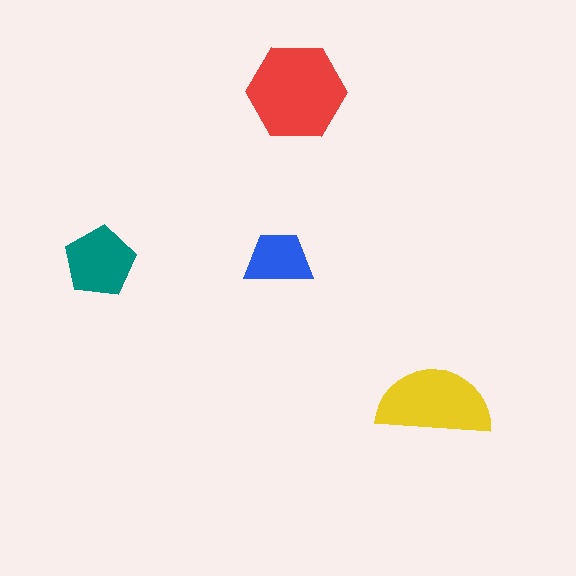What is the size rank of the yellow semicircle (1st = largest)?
2nd.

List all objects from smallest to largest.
The blue trapezoid, the teal pentagon, the yellow semicircle, the red hexagon.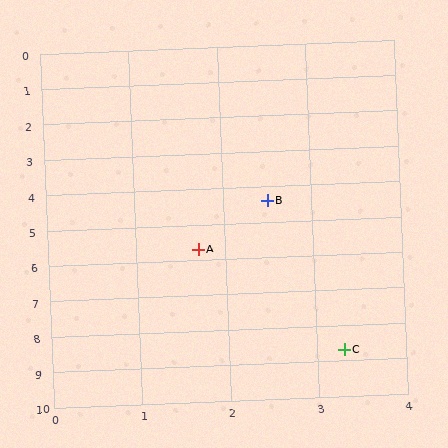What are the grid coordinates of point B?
Point B is at approximately (2.5, 4.4).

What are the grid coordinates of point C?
Point C is at approximately (3.3, 8.7).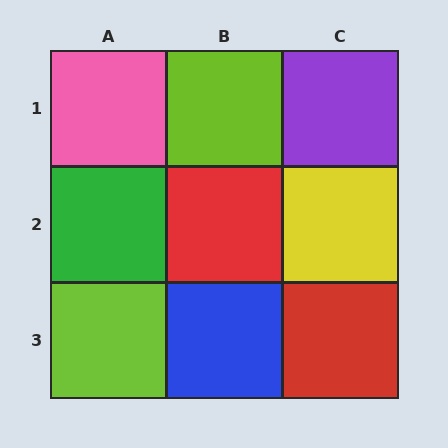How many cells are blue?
1 cell is blue.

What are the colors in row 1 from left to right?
Pink, lime, purple.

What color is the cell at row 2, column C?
Yellow.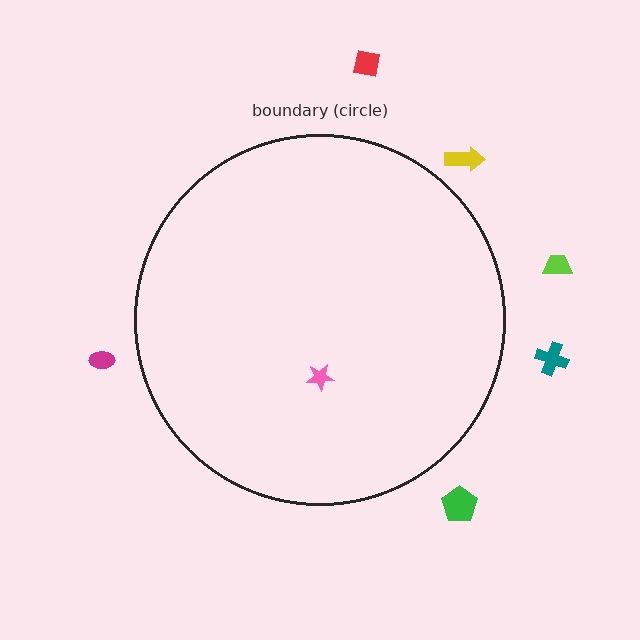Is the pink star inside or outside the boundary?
Inside.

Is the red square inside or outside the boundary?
Outside.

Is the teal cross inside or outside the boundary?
Outside.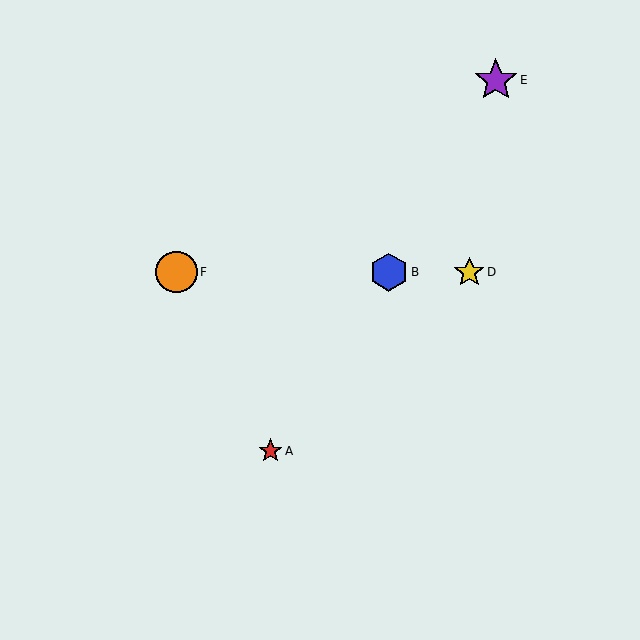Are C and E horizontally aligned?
No, C is at y≈272 and E is at y≈80.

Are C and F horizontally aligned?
Yes, both are at y≈272.